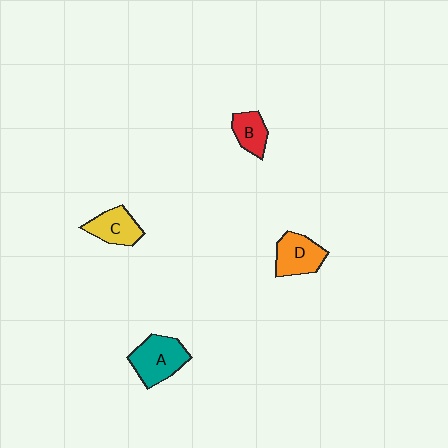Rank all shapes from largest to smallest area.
From largest to smallest: A (teal), D (orange), C (yellow), B (red).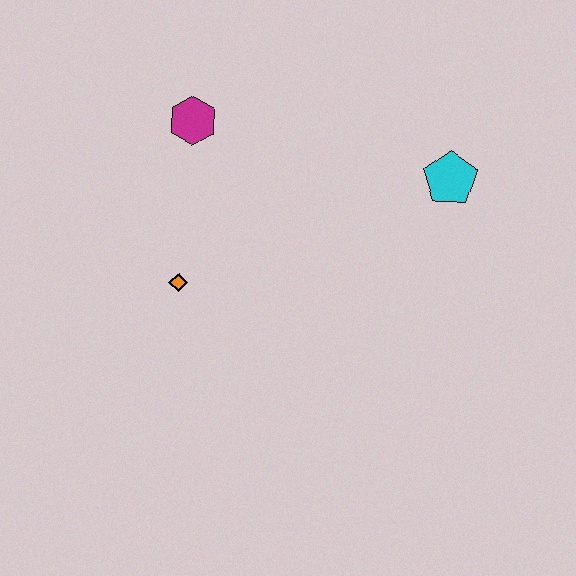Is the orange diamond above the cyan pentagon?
No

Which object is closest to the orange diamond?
The magenta hexagon is closest to the orange diamond.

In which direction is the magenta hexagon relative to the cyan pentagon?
The magenta hexagon is to the left of the cyan pentagon.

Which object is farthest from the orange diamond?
The cyan pentagon is farthest from the orange diamond.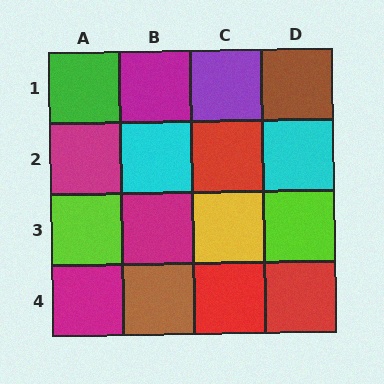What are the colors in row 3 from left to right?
Lime, magenta, yellow, lime.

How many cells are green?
1 cell is green.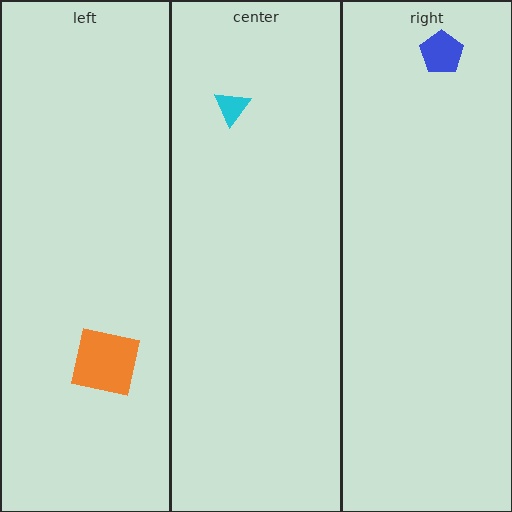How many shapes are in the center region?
1.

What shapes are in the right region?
The blue pentagon.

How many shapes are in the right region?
1.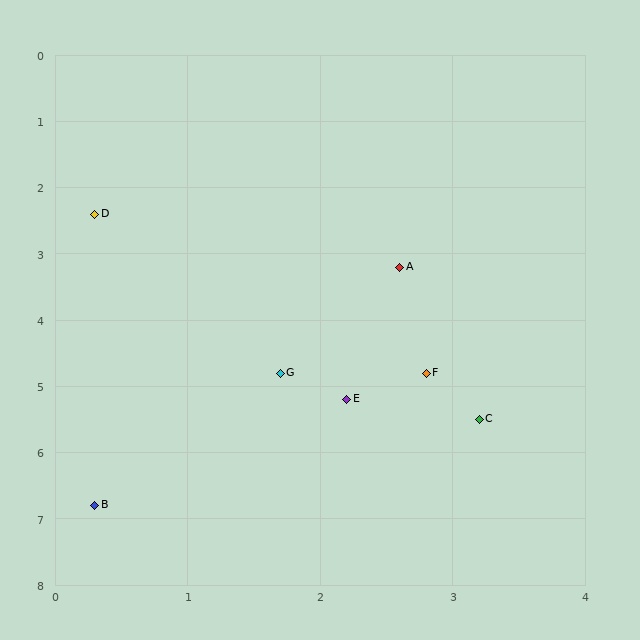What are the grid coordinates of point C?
Point C is at approximately (3.2, 5.5).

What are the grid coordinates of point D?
Point D is at approximately (0.3, 2.4).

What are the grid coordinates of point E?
Point E is at approximately (2.2, 5.2).